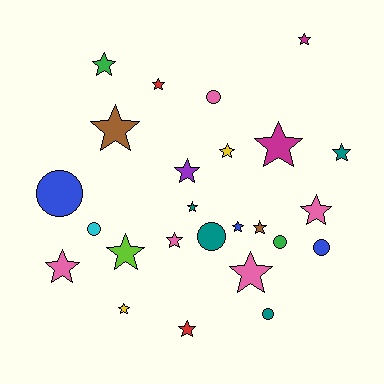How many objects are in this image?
There are 25 objects.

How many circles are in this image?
There are 7 circles.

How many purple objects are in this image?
There is 1 purple object.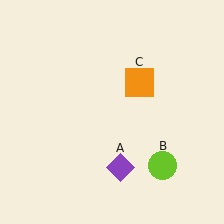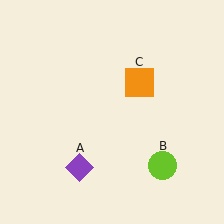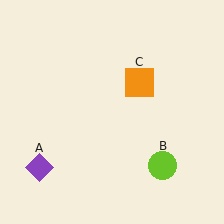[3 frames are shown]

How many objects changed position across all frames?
1 object changed position: purple diamond (object A).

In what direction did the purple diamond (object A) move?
The purple diamond (object A) moved left.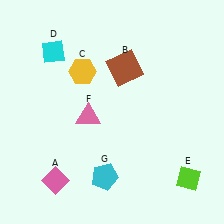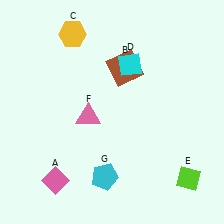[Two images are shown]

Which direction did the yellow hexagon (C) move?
The yellow hexagon (C) moved up.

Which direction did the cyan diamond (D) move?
The cyan diamond (D) moved right.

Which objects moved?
The objects that moved are: the yellow hexagon (C), the cyan diamond (D).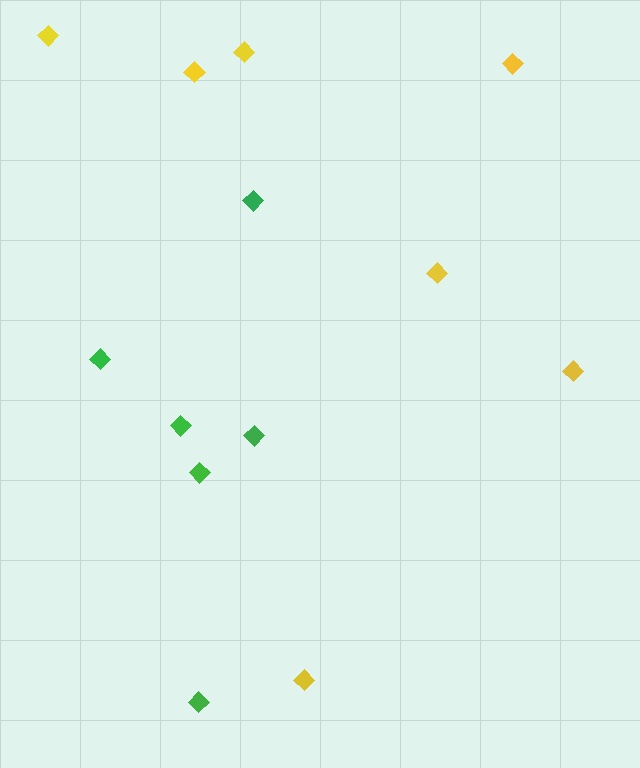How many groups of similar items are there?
There are 2 groups: one group of yellow diamonds (7) and one group of green diamonds (6).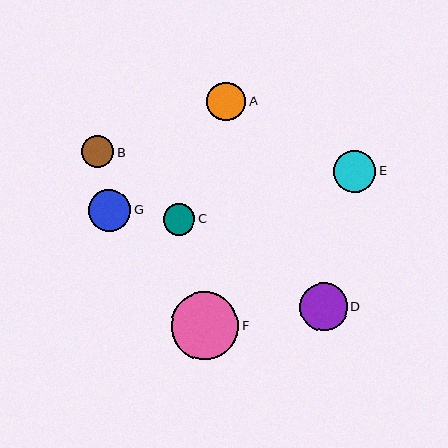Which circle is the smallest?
Circle C is the smallest with a size of approximately 31 pixels.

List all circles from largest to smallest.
From largest to smallest: F, D, E, G, A, B, C.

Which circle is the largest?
Circle F is the largest with a size of approximately 68 pixels.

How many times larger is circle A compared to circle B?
Circle A is approximately 1.2 times the size of circle B.